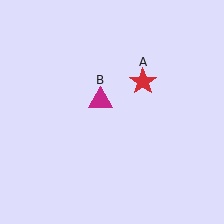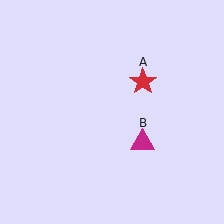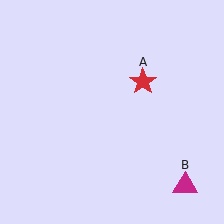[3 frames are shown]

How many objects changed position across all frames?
1 object changed position: magenta triangle (object B).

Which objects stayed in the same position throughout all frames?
Red star (object A) remained stationary.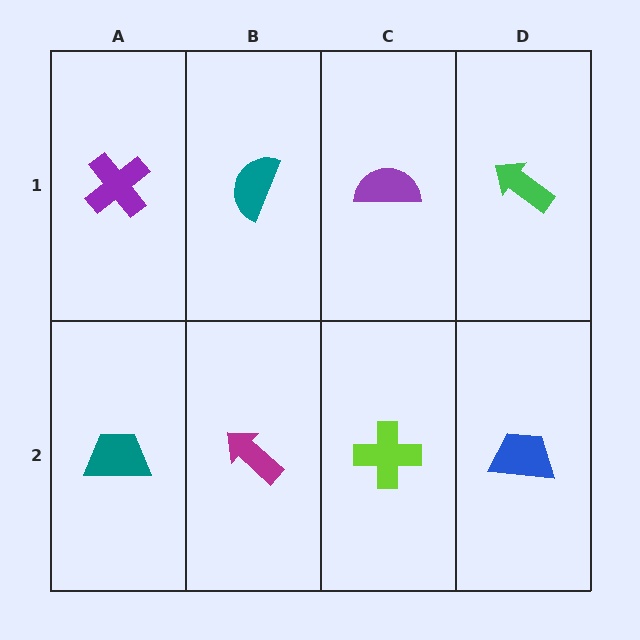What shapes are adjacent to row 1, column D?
A blue trapezoid (row 2, column D), a purple semicircle (row 1, column C).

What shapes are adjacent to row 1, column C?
A lime cross (row 2, column C), a teal semicircle (row 1, column B), a green arrow (row 1, column D).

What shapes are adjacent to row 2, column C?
A purple semicircle (row 1, column C), a magenta arrow (row 2, column B), a blue trapezoid (row 2, column D).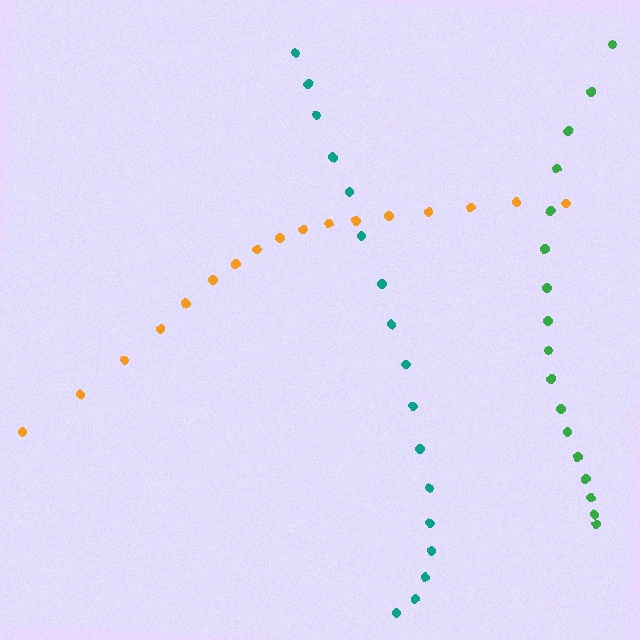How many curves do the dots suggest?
There are 3 distinct paths.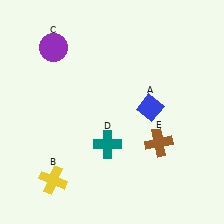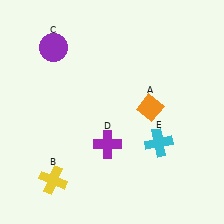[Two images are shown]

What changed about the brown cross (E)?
In Image 1, E is brown. In Image 2, it changed to cyan.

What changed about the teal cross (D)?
In Image 1, D is teal. In Image 2, it changed to purple.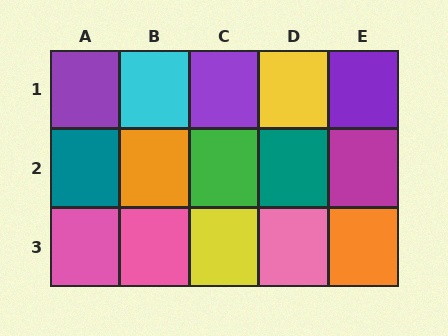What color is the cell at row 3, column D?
Pink.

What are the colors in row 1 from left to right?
Purple, cyan, purple, yellow, purple.